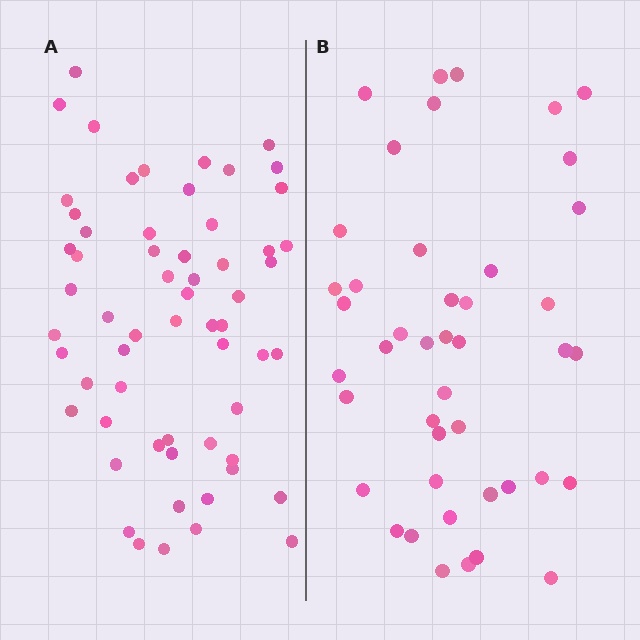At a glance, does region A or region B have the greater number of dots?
Region A (the left region) has more dots.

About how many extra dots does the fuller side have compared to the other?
Region A has approximately 15 more dots than region B.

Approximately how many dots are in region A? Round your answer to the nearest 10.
About 60 dots.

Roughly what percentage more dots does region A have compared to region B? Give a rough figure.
About 35% more.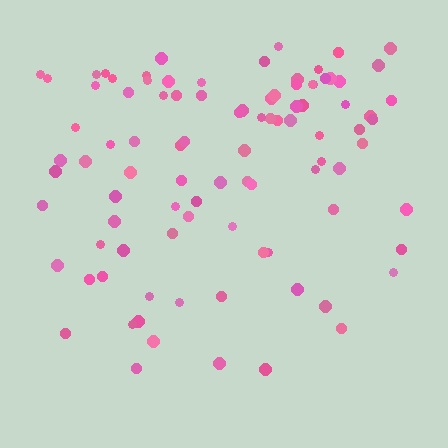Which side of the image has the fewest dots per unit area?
The bottom.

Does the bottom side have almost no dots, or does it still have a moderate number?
Still a moderate number, just noticeably fewer than the top.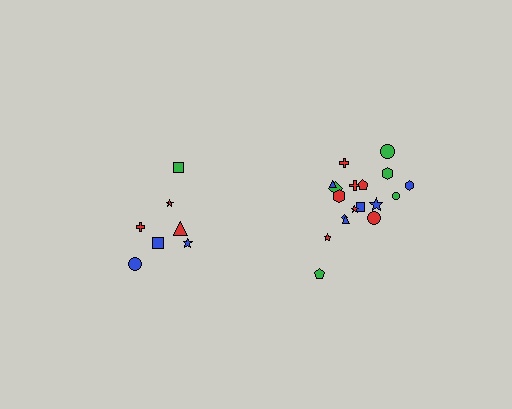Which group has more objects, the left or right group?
The right group.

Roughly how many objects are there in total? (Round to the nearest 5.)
Roughly 25 objects in total.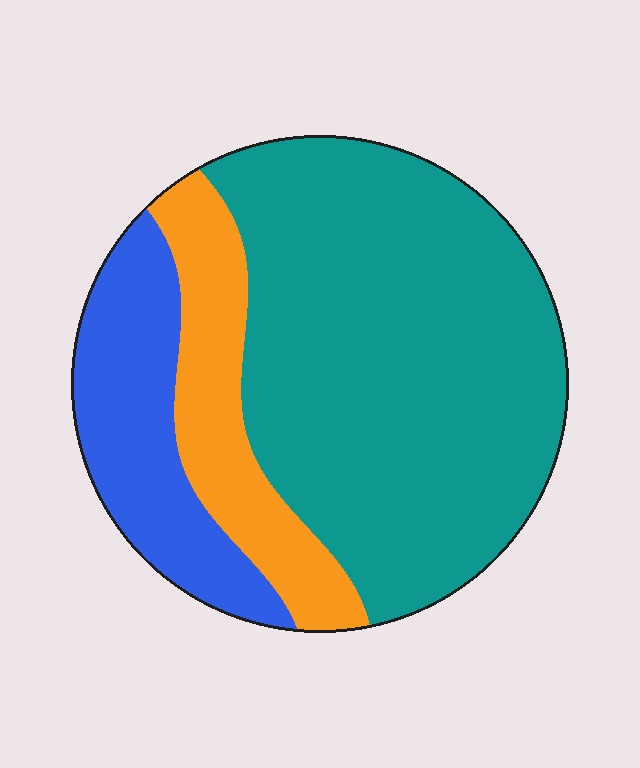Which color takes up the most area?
Teal, at roughly 65%.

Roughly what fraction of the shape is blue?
Blue covers about 20% of the shape.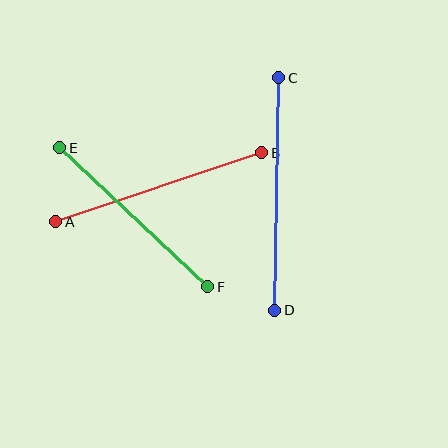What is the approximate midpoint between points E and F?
The midpoint is at approximately (134, 217) pixels.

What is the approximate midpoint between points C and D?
The midpoint is at approximately (277, 194) pixels.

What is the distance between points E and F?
The distance is approximately 203 pixels.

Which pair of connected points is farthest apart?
Points C and D are farthest apart.